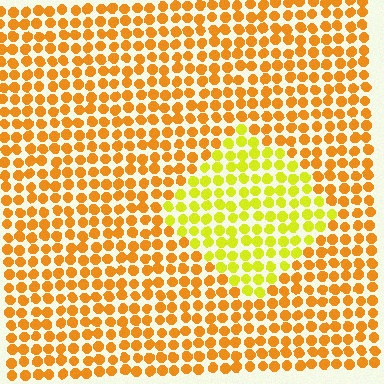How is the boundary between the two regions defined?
The boundary is defined purely by a slight shift in hue (about 35 degrees). Spacing, size, and orientation are identical on both sides.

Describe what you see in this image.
The image is filled with small orange elements in a uniform arrangement. A diamond-shaped region is visible where the elements are tinted to a slightly different hue, forming a subtle color boundary.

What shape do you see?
I see a diamond.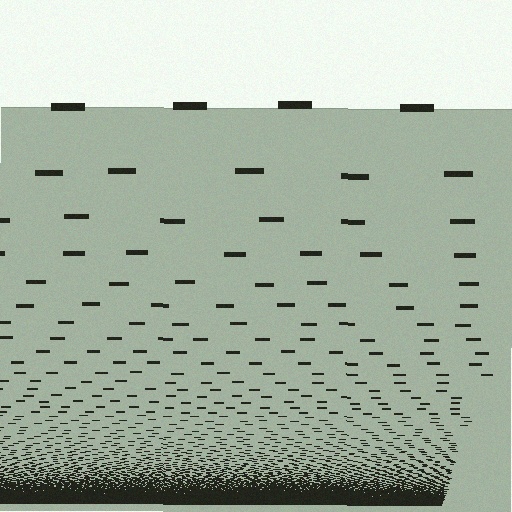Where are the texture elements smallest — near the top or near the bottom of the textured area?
Near the bottom.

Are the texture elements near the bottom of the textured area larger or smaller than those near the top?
Smaller. The gradient is inverted — elements near the bottom are smaller and denser.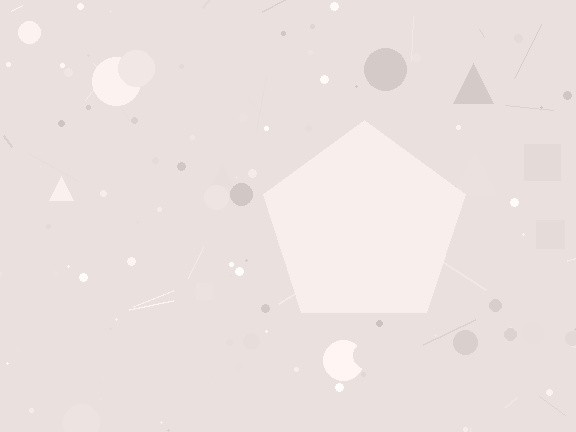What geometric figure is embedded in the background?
A pentagon is embedded in the background.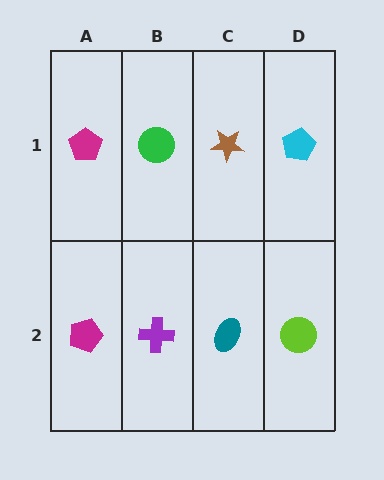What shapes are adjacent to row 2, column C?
A brown star (row 1, column C), a purple cross (row 2, column B), a lime circle (row 2, column D).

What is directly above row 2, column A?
A magenta pentagon.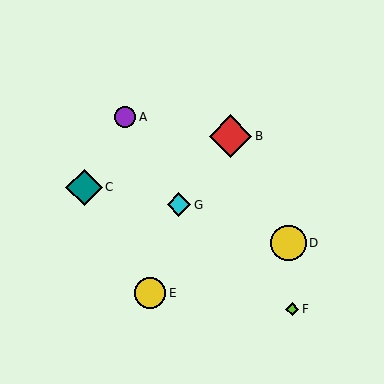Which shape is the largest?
The red diamond (labeled B) is the largest.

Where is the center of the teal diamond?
The center of the teal diamond is at (84, 187).